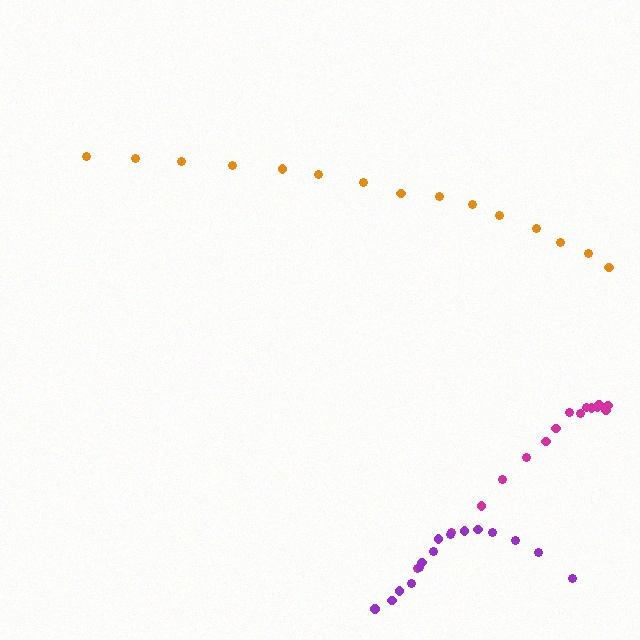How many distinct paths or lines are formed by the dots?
There are 3 distinct paths.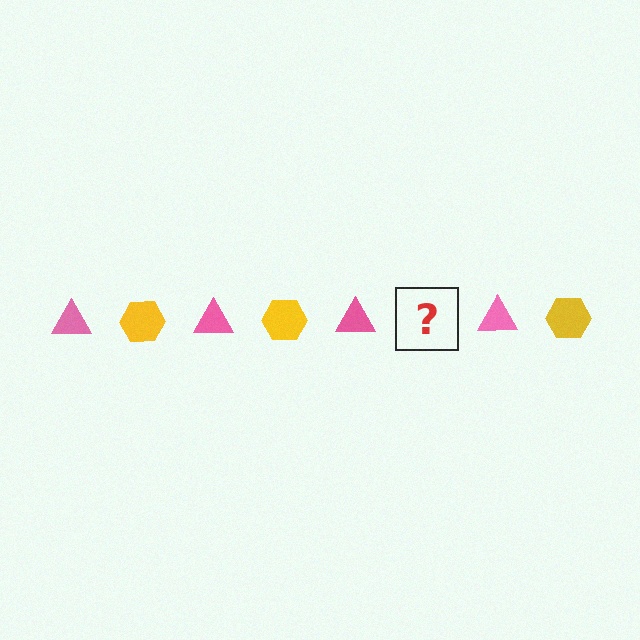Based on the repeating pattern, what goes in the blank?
The blank should be a yellow hexagon.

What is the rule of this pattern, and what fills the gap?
The rule is that the pattern alternates between pink triangle and yellow hexagon. The gap should be filled with a yellow hexagon.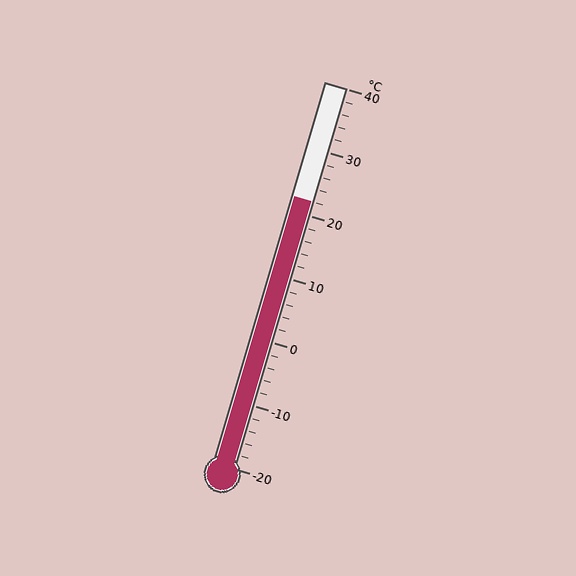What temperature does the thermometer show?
The thermometer shows approximately 22°C.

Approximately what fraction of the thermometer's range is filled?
The thermometer is filled to approximately 70% of its range.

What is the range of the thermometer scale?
The thermometer scale ranges from -20°C to 40°C.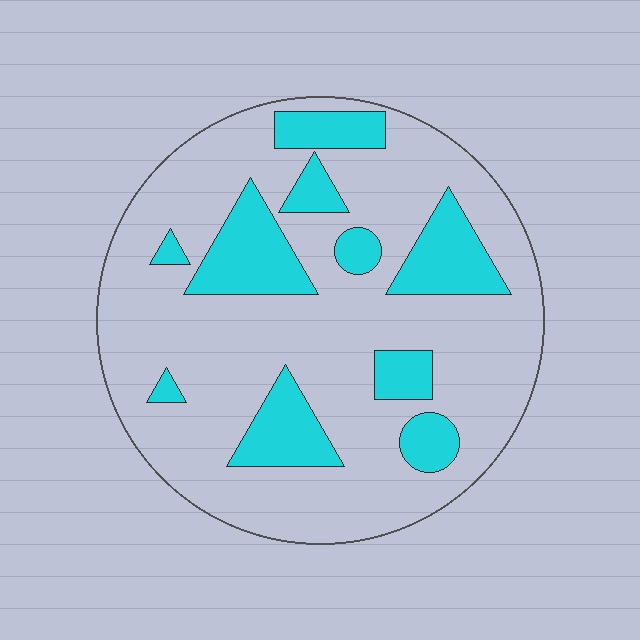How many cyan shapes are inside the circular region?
10.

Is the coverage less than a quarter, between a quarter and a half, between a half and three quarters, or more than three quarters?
Less than a quarter.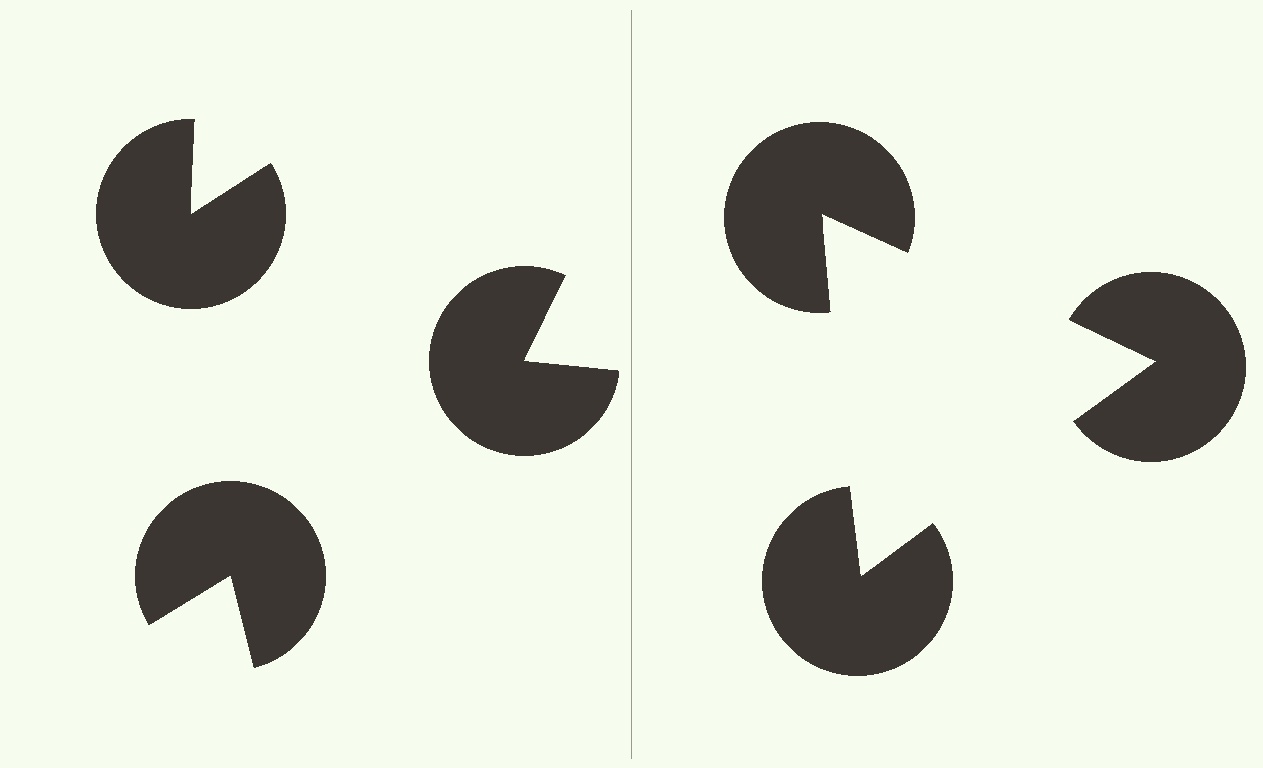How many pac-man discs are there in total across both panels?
6 — 3 on each side.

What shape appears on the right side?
An illusory triangle.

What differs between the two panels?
The pac-man discs are positioned identically on both sides; only the wedge orientations differ. On the right they align to a triangle; on the left they are misaligned.